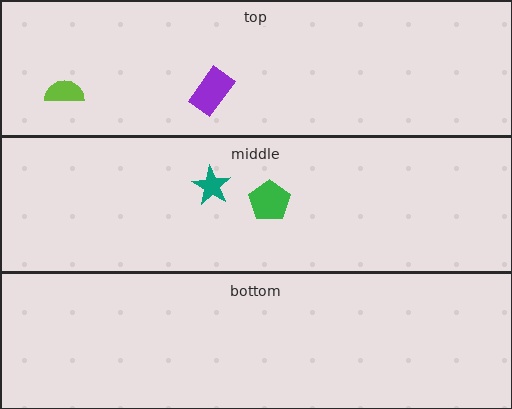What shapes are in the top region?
The purple rectangle, the lime semicircle.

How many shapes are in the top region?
2.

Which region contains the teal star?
The middle region.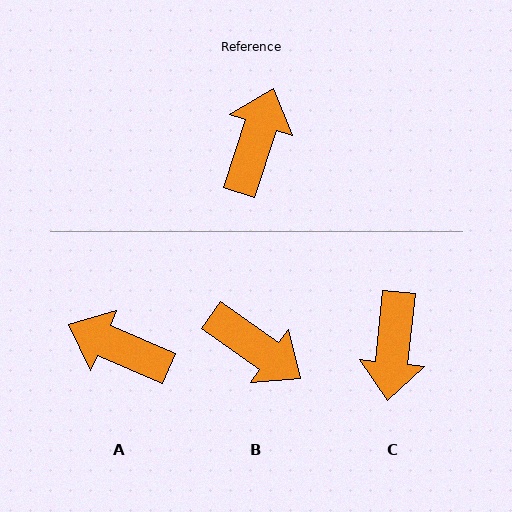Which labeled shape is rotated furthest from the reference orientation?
C, about 168 degrees away.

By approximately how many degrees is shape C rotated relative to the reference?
Approximately 168 degrees clockwise.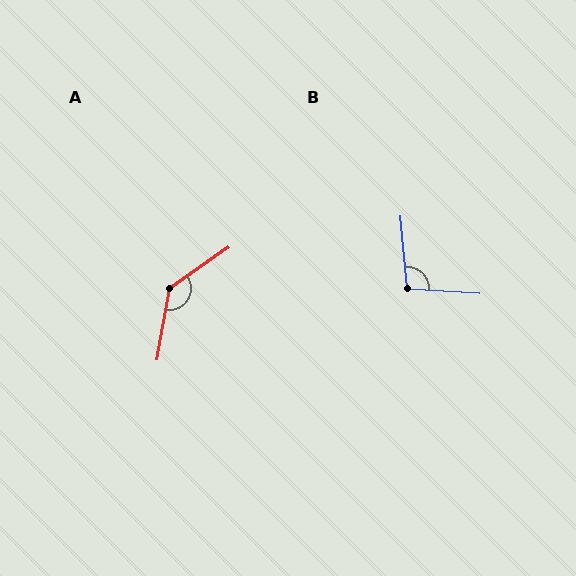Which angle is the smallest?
B, at approximately 99 degrees.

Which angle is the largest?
A, at approximately 134 degrees.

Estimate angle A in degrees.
Approximately 134 degrees.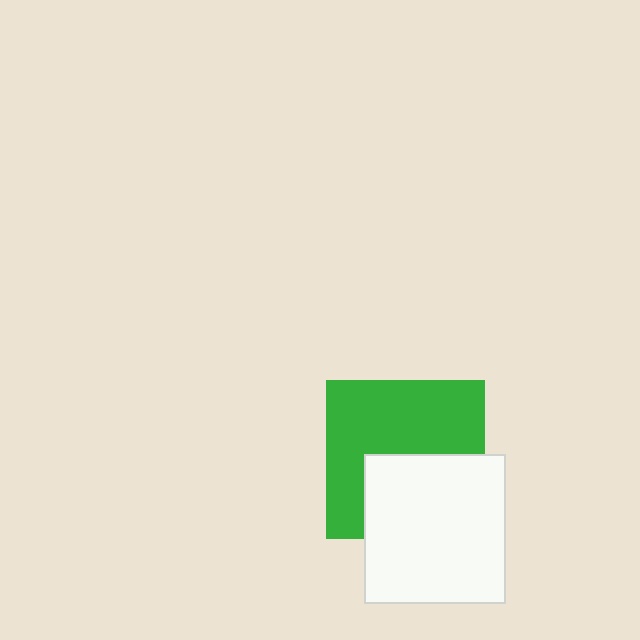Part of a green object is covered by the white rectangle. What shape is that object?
It is a square.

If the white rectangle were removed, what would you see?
You would see the complete green square.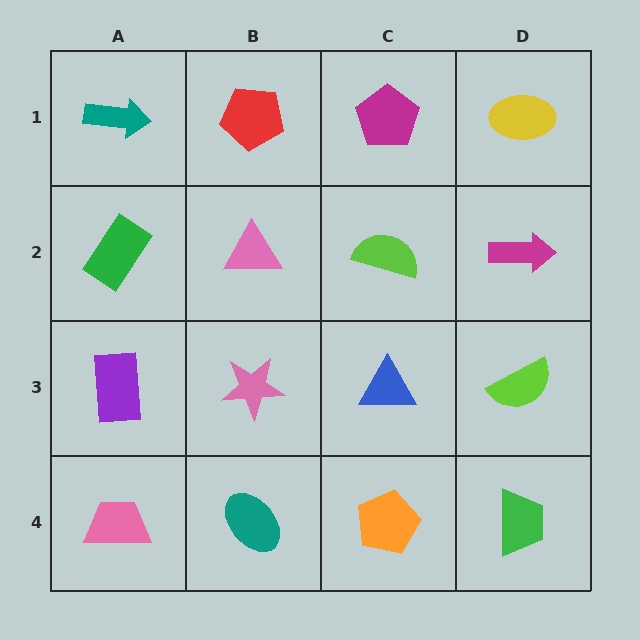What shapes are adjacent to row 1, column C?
A lime semicircle (row 2, column C), a red pentagon (row 1, column B), a yellow ellipse (row 1, column D).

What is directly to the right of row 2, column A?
A pink triangle.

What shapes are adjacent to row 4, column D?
A lime semicircle (row 3, column D), an orange pentagon (row 4, column C).